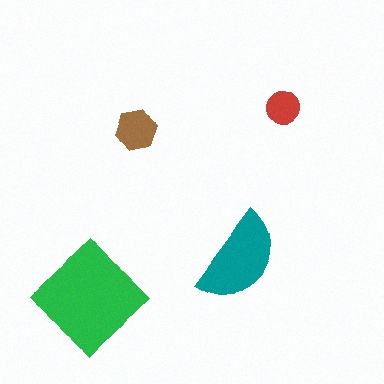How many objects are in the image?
There are 4 objects in the image.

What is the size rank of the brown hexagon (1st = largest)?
3rd.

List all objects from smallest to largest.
The red circle, the brown hexagon, the teal semicircle, the green diamond.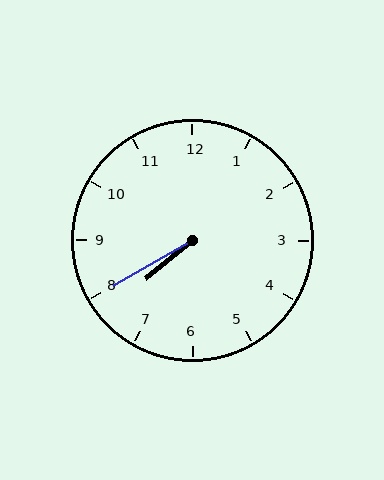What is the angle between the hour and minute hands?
Approximately 10 degrees.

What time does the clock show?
7:40.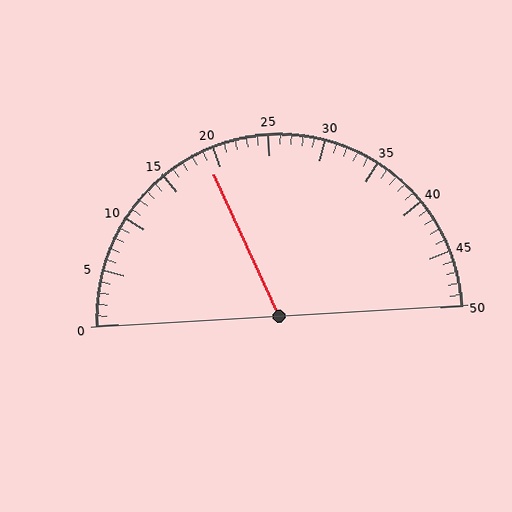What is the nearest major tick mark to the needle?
The nearest major tick mark is 20.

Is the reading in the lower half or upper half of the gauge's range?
The reading is in the lower half of the range (0 to 50).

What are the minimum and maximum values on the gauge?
The gauge ranges from 0 to 50.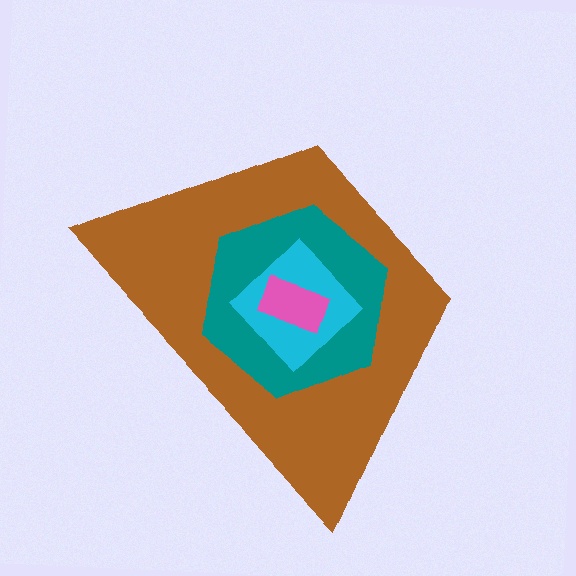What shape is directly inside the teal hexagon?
The cyan diamond.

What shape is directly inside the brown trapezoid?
The teal hexagon.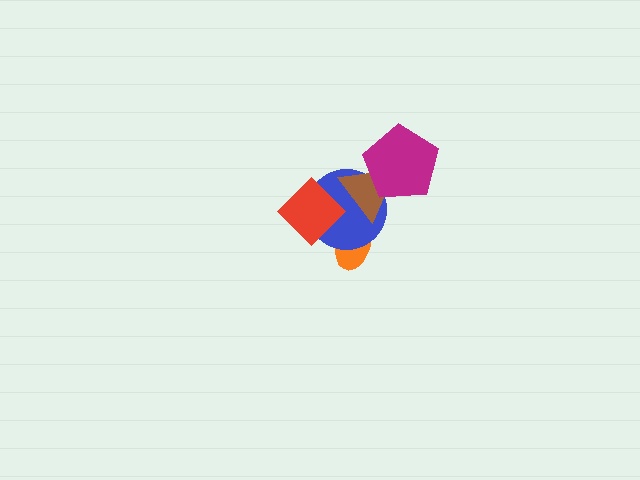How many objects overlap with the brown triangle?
3 objects overlap with the brown triangle.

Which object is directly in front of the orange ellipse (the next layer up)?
The blue circle is directly in front of the orange ellipse.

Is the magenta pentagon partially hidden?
No, no other shape covers it.